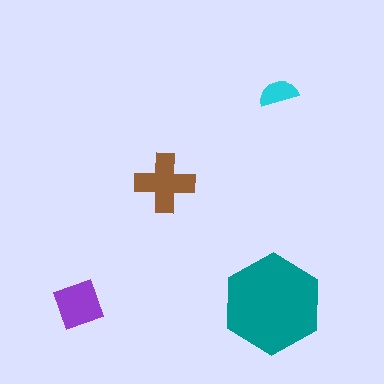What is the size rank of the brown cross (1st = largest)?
2nd.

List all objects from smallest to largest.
The cyan semicircle, the purple square, the brown cross, the teal hexagon.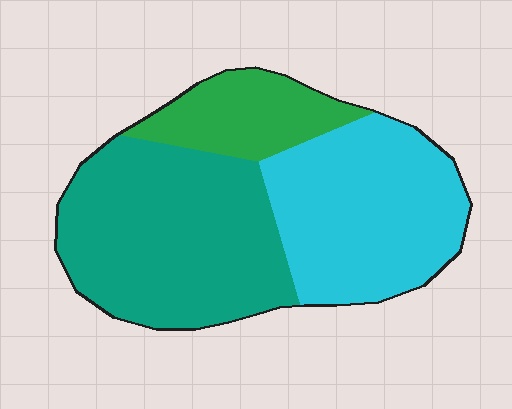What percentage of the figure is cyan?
Cyan takes up about three eighths (3/8) of the figure.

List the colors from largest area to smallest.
From largest to smallest: teal, cyan, green.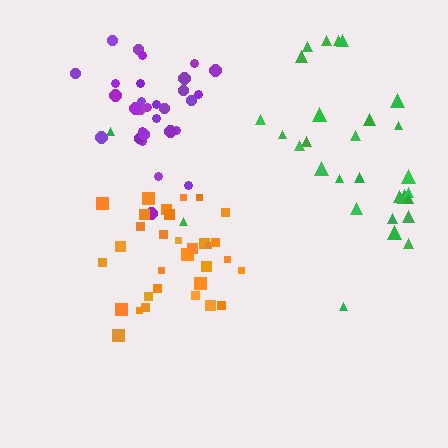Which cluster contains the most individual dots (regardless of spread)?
Orange (32).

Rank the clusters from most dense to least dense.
orange, purple, green.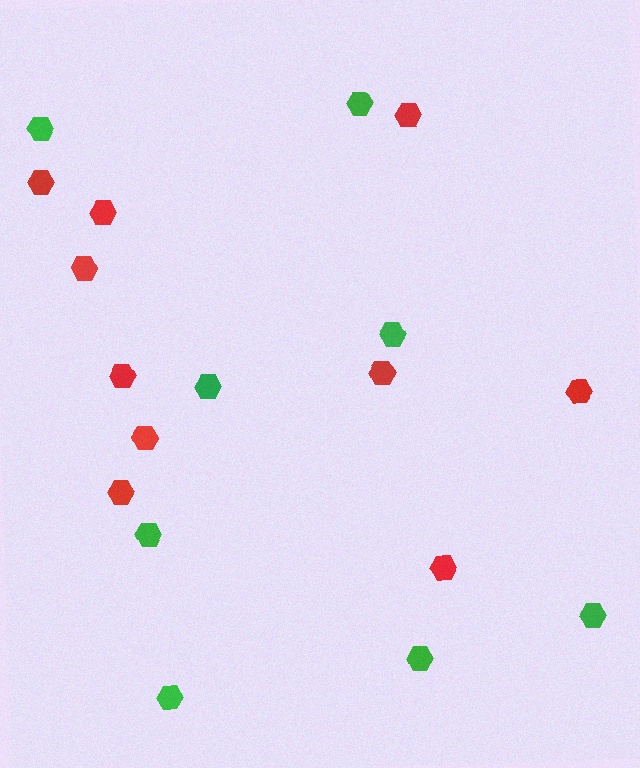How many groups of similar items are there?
There are 2 groups: one group of red hexagons (10) and one group of green hexagons (8).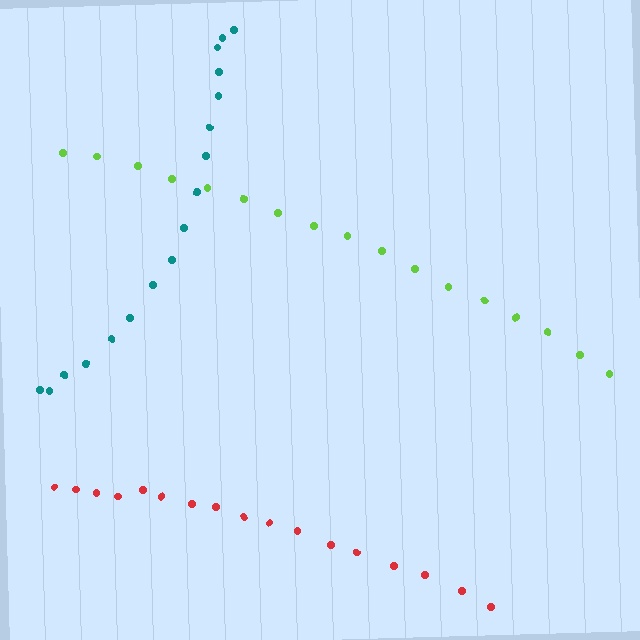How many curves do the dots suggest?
There are 3 distinct paths.